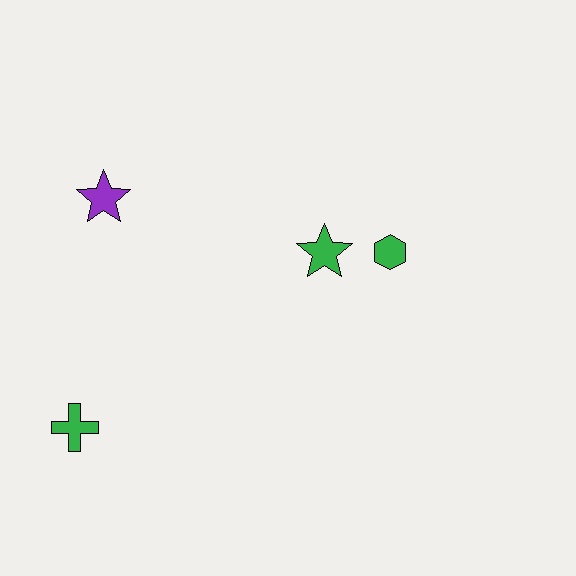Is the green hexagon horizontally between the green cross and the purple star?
No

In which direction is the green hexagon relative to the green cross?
The green hexagon is to the right of the green cross.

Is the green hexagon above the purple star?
No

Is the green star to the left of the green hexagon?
Yes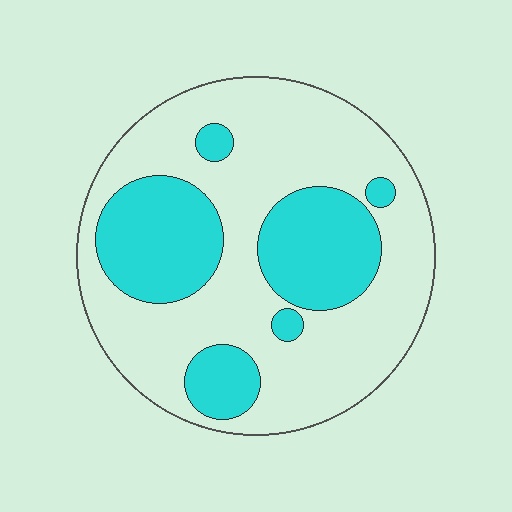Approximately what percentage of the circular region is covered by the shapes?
Approximately 30%.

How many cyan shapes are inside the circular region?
6.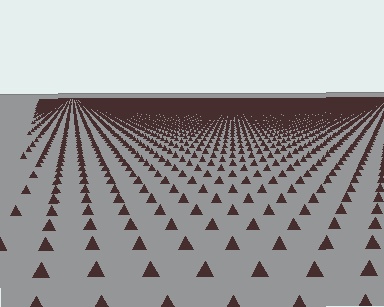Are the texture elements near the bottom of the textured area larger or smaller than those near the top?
Larger. Near the bottom, elements are closer to the viewer and appear at a bigger on-screen size.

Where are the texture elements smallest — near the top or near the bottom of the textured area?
Near the top.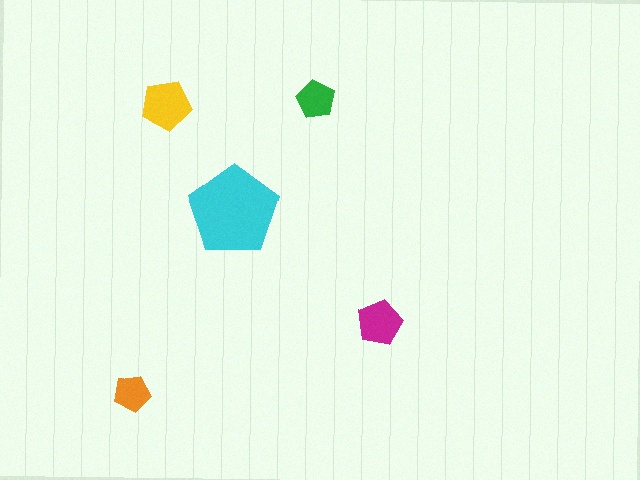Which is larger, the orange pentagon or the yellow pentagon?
The yellow one.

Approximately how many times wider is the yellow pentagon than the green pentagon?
About 1.5 times wider.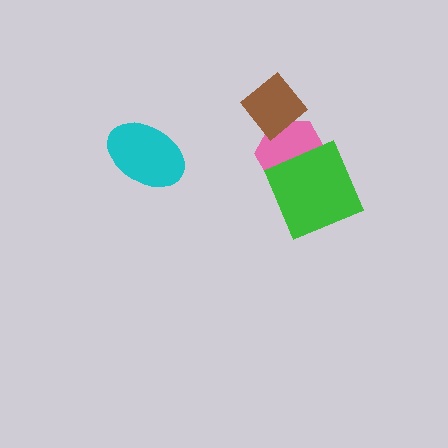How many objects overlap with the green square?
1 object overlaps with the green square.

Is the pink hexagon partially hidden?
Yes, it is partially covered by another shape.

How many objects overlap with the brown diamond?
1 object overlaps with the brown diamond.